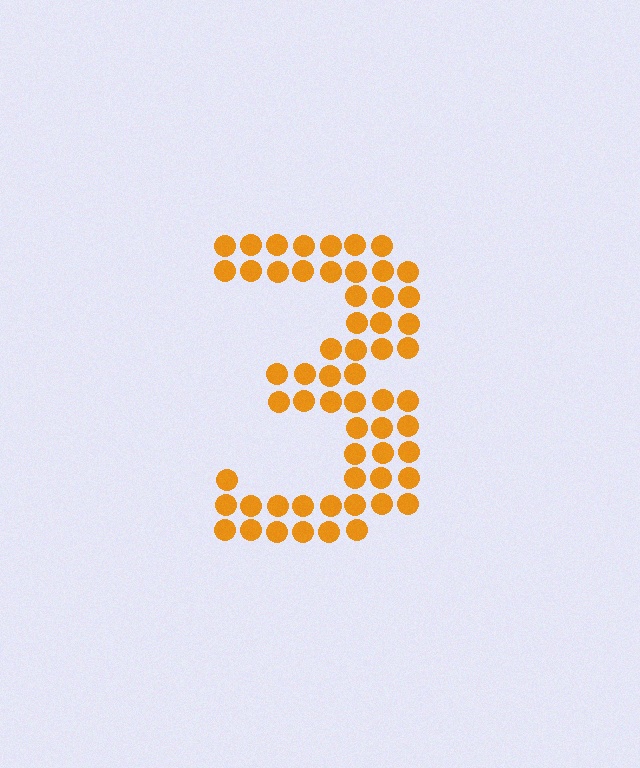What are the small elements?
The small elements are circles.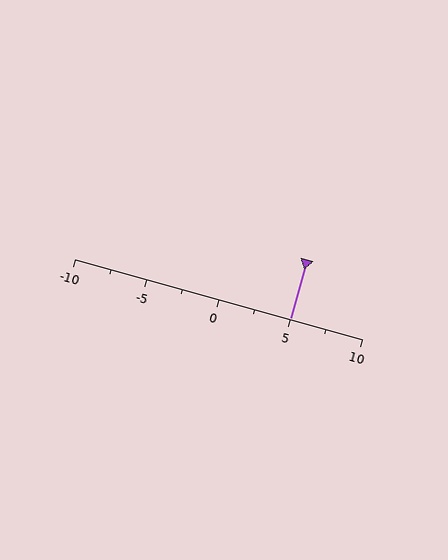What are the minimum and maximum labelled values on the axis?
The axis runs from -10 to 10.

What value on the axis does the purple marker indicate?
The marker indicates approximately 5.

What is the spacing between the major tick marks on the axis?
The major ticks are spaced 5 apart.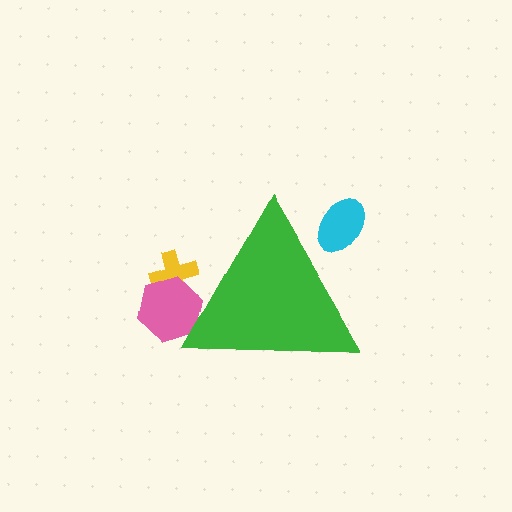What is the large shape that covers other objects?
A green triangle.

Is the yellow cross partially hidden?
Yes, the yellow cross is partially hidden behind the green triangle.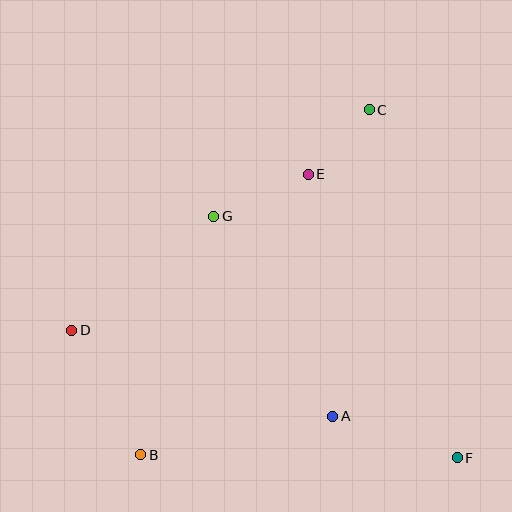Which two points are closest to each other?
Points C and E are closest to each other.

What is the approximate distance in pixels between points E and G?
The distance between E and G is approximately 103 pixels.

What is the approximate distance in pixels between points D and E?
The distance between D and E is approximately 284 pixels.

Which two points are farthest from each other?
Points B and C are farthest from each other.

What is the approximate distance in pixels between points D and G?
The distance between D and G is approximately 183 pixels.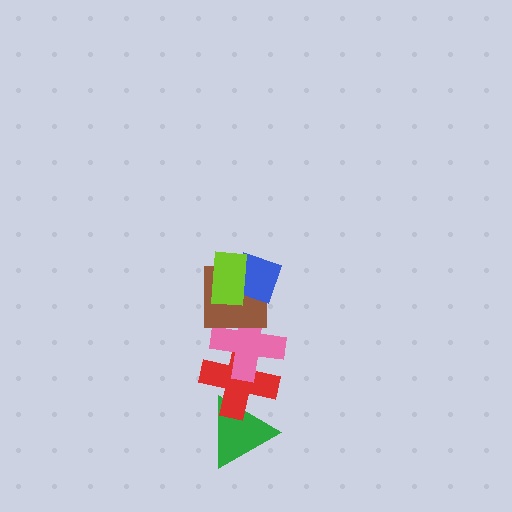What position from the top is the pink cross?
The pink cross is 4th from the top.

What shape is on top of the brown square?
The blue diamond is on top of the brown square.